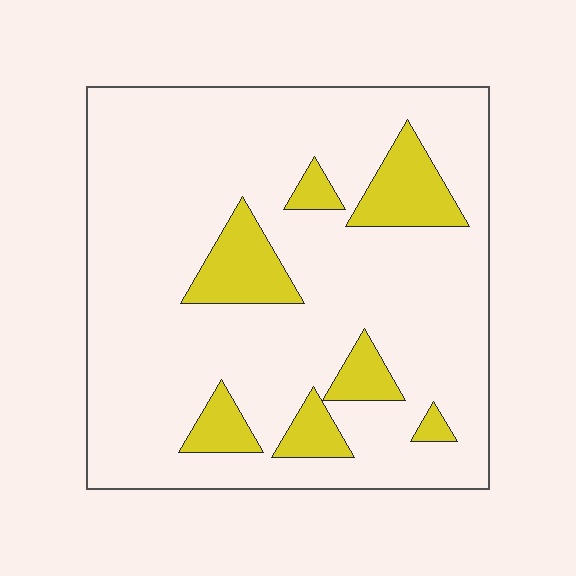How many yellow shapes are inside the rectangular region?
7.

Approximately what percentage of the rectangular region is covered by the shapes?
Approximately 15%.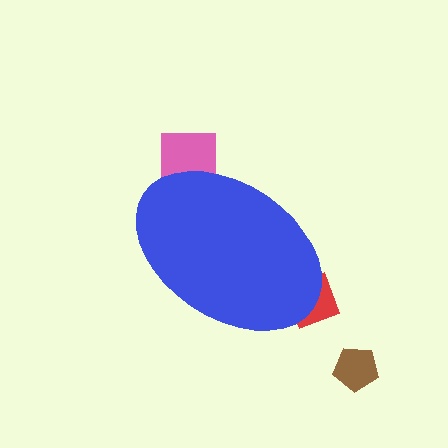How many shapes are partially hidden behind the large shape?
2 shapes are partially hidden.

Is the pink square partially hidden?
Yes, the pink square is partially hidden behind the blue ellipse.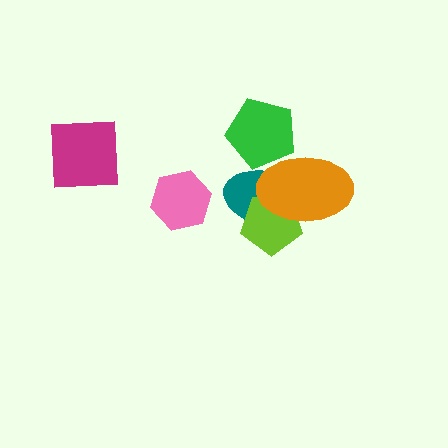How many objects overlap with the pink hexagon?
0 objects overlap with the pink hexagon.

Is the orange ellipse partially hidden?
Yes, it is partially covered by another shape.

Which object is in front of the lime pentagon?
The orange ellipse is in front of the lime pentagon.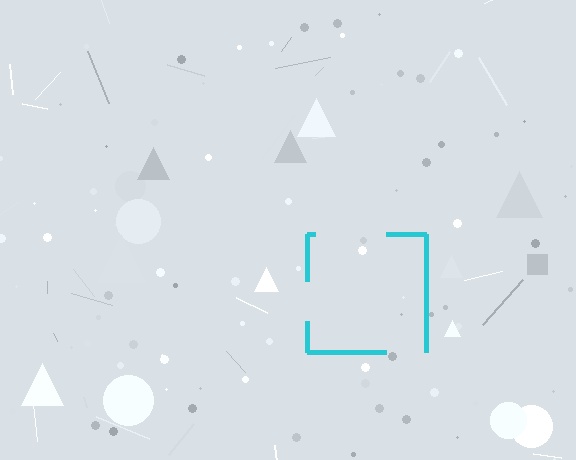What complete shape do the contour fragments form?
The contour fragments form a square.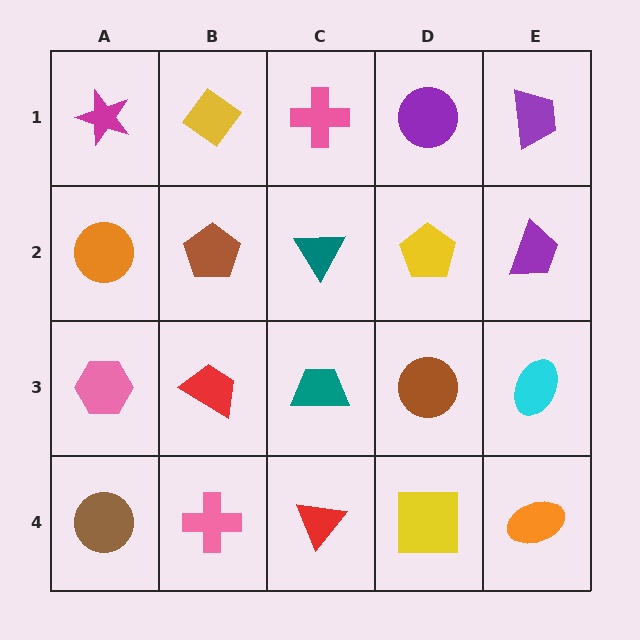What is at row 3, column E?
A cyan ellipse.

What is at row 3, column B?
A red trapezoid.